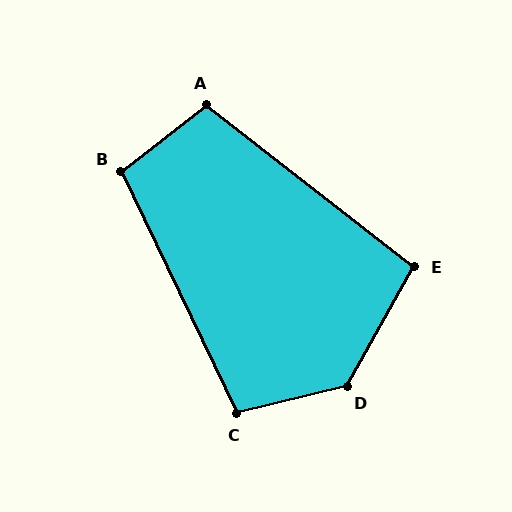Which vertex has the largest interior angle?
D, at approximately 133 degrees.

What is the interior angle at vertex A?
Approximately 104 degrees (obtuse).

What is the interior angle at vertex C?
Approximately 101 degrees (obtuse).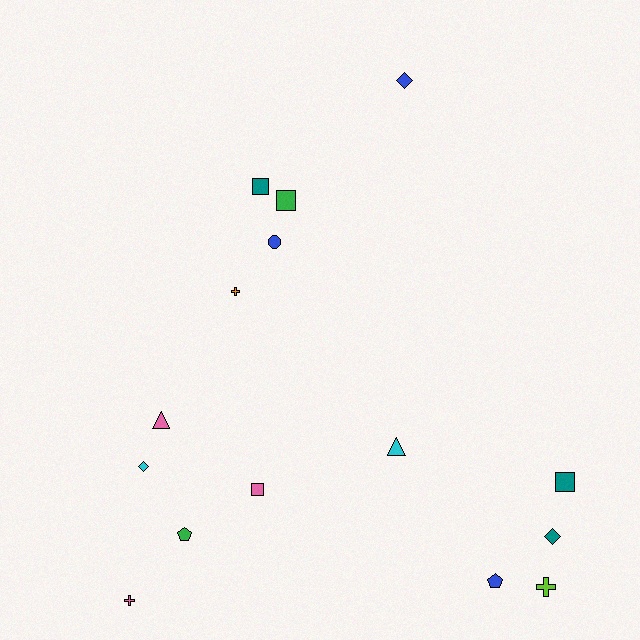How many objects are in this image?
There are 15 objects.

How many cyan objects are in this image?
There are 2 cyan objects.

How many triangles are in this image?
There are 2 triangles.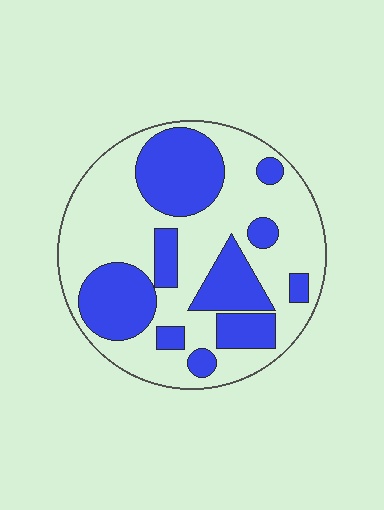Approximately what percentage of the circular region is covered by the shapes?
Approximately 40%.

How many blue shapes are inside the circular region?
10.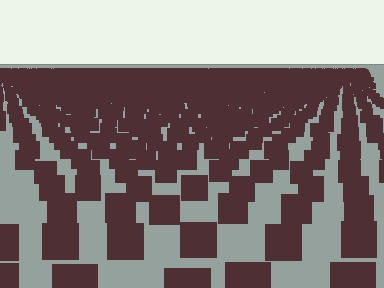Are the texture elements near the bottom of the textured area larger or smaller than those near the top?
Larger. Near the bottom, elements are closer to the viewer and appear at a bigger on-screen size.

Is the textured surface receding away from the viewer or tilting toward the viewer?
The surface is receding away from the viewer. Texture elements get smaller and denser toward the top.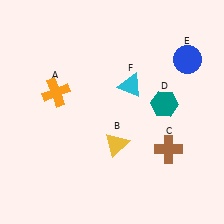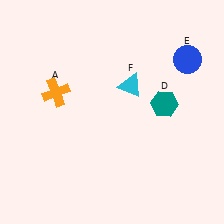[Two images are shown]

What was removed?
The yellow triangle (B), the brown cross (C) were removed in Image 2.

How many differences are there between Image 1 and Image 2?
There are 2 differences between the two images.